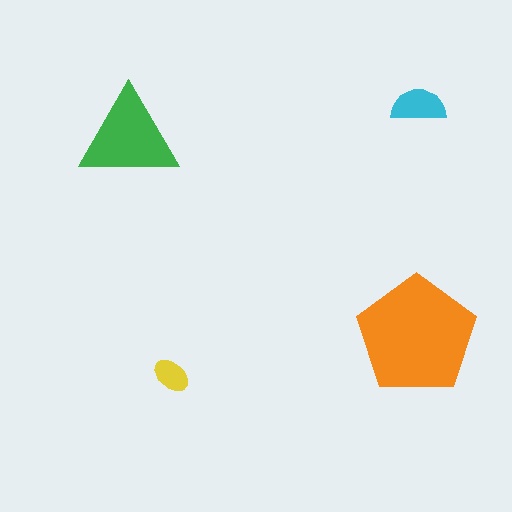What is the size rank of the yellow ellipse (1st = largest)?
4th.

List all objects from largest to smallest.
The orange pentagon, the green triangle, the cyan semicircle, the yellow ellipse.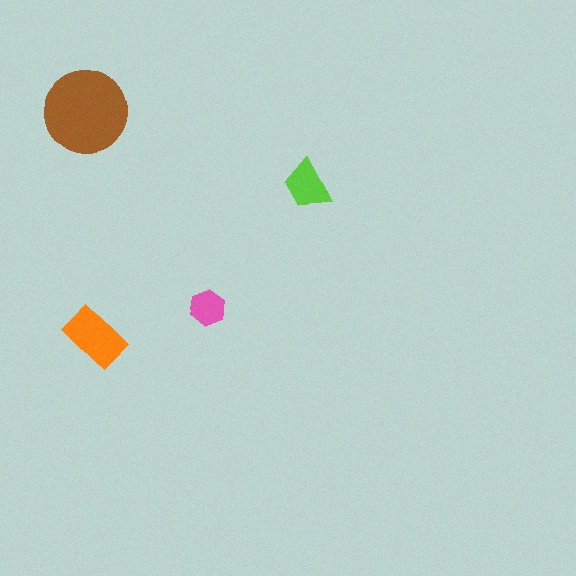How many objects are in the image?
There are 4 objects in the image.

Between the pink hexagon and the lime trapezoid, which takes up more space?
The lime trapezoid.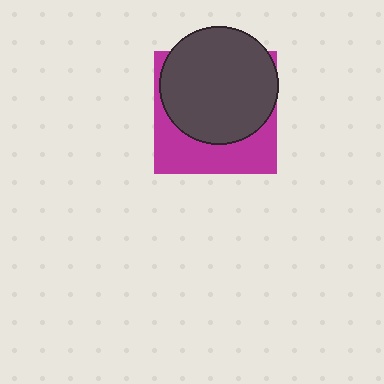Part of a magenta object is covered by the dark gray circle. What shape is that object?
It is a square.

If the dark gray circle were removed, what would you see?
You would see the complete magenta square.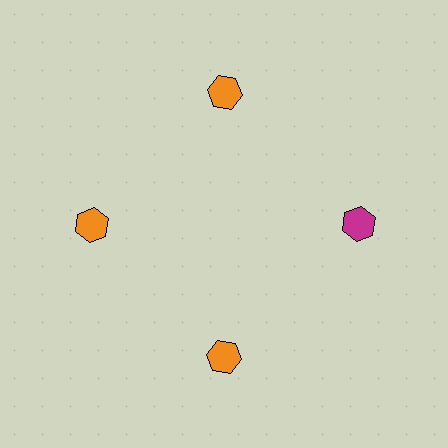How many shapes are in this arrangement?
There are 4 shapes arranged in a ring pattern.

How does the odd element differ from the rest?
It has a different color: magenta instead of orange.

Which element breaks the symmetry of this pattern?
The magenta hexagon at roughly the 3 o'clock position breaks the symmetry. All other shapes are orange hexagons.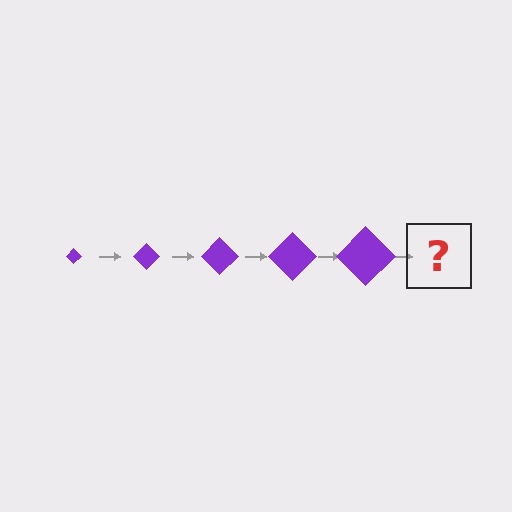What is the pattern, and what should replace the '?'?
The pattern is that the diamond gets progressively larger each step. The '?' should be a purple diamond, larger than the previous one.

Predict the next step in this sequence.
The next step is a purple diamond, larger than the previous one.